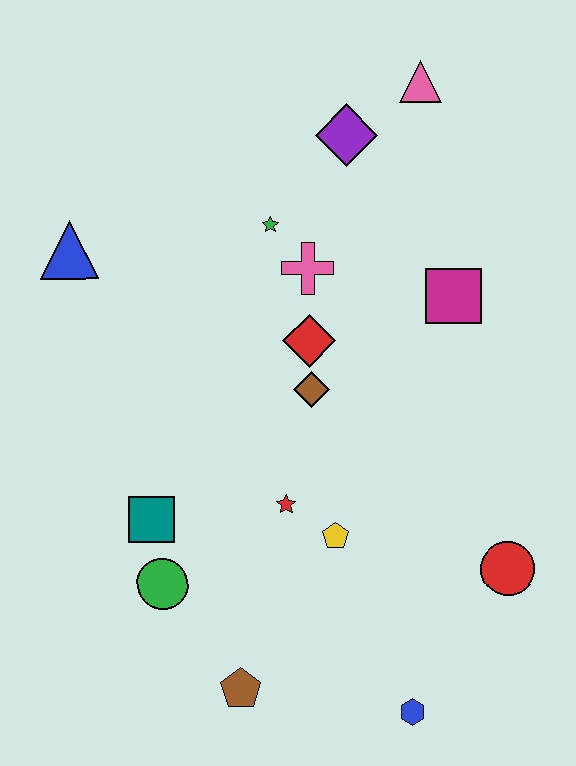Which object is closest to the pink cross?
The green star is closest to the pink cross.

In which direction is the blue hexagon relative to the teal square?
The blue hexagon is to the right of the teal square.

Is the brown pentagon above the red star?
No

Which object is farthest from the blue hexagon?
The pink triangle is farthest from the blue hexagon.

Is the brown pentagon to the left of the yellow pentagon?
Yes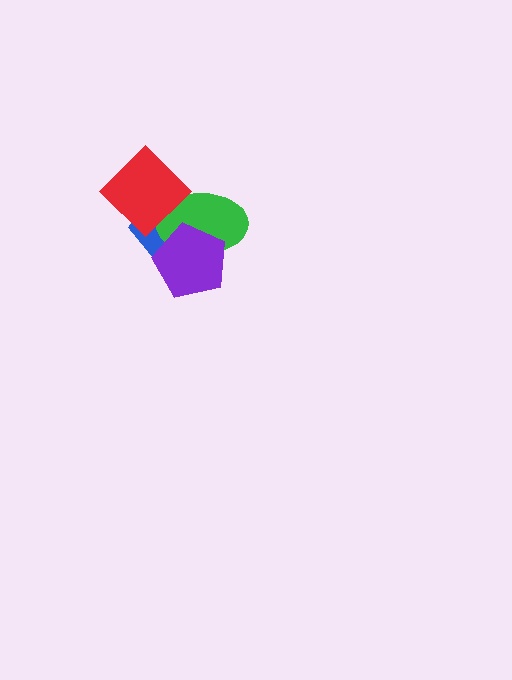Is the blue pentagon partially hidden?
Yes, it is partially covered by another shape.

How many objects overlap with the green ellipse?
3 objects overlap with the green ellipse.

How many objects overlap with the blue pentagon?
3 objects overlap with the blue pentagon.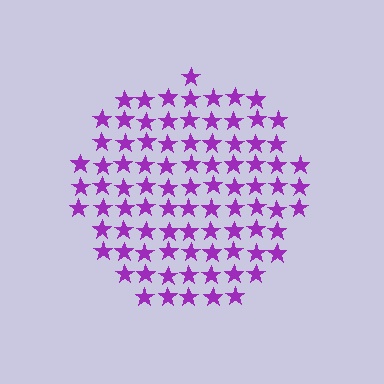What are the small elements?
The small elements are stars.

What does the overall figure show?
The overall figure shows a circle.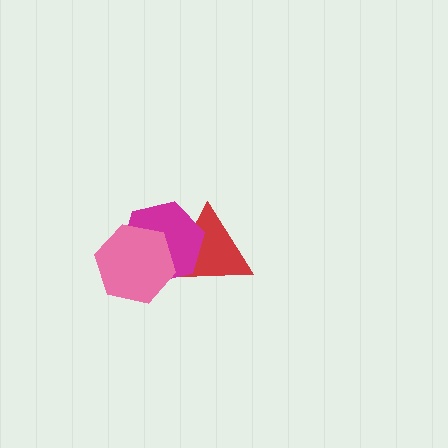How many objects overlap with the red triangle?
2 objects overlap with the red triangle.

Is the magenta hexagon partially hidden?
Yes, it is partially covered by another shape.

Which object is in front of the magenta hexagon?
The pink hexagon is in front of the magenta hexagon.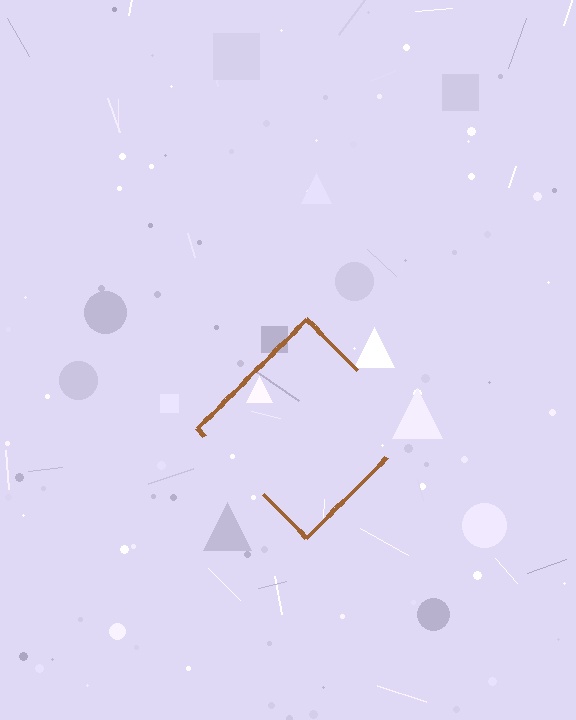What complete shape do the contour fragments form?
The contour fragments form a diamond.